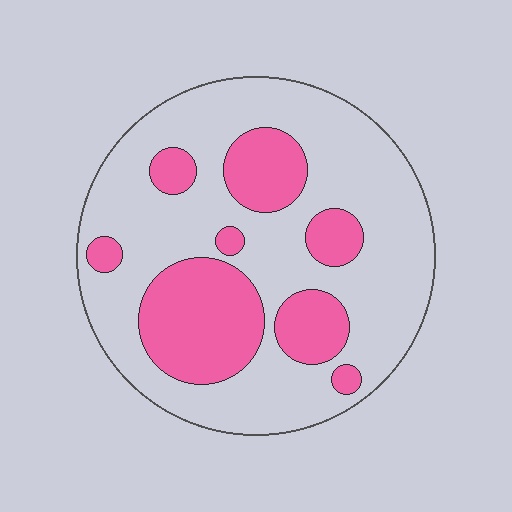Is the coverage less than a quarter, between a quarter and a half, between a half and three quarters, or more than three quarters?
Between a quarter and a half.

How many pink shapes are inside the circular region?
8.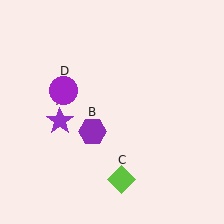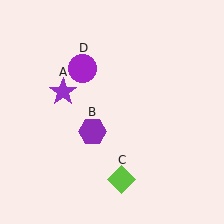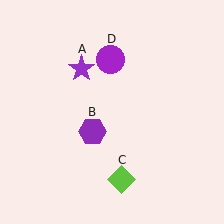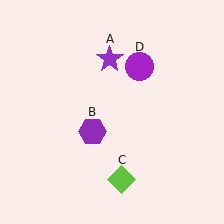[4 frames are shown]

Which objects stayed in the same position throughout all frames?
Purple hexagon (object B) and lime diamond (object C) remained stationary.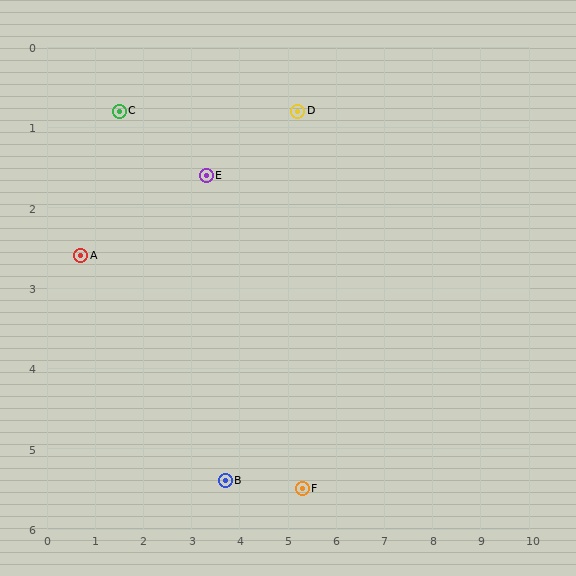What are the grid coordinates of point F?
Point F is at approximately (5.3, 5.5).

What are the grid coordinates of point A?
Point A is at approximately (0.7, 2.6).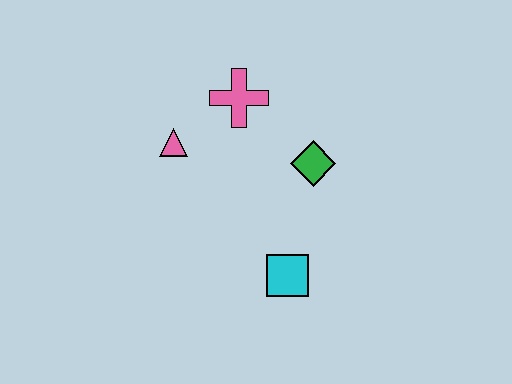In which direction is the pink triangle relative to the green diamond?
The pink triangle is to the left of the green diamond.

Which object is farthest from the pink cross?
The cyan square is farthest from the pink cross.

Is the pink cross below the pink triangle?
No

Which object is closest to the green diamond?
The pink cross is closest to the green diamond.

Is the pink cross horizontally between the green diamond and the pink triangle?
Yes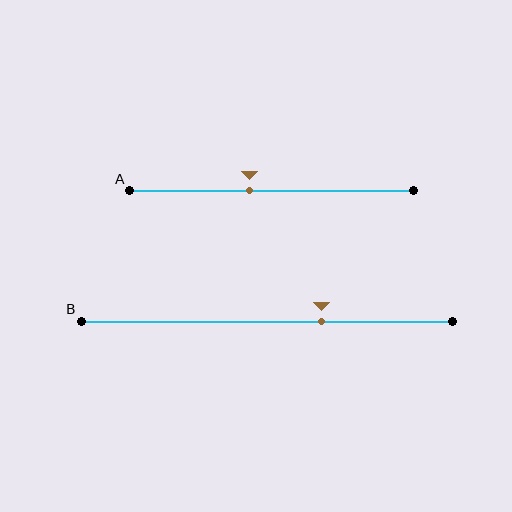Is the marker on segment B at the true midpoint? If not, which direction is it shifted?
No, the marker on segment B is shifted to the right by about 15% of the segment length.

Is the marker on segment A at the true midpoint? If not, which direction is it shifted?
No, the marker on segment A is shifted to the left by about 8% of the segment length.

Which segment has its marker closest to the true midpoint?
Segment A has its marker closest to the true midpoint.